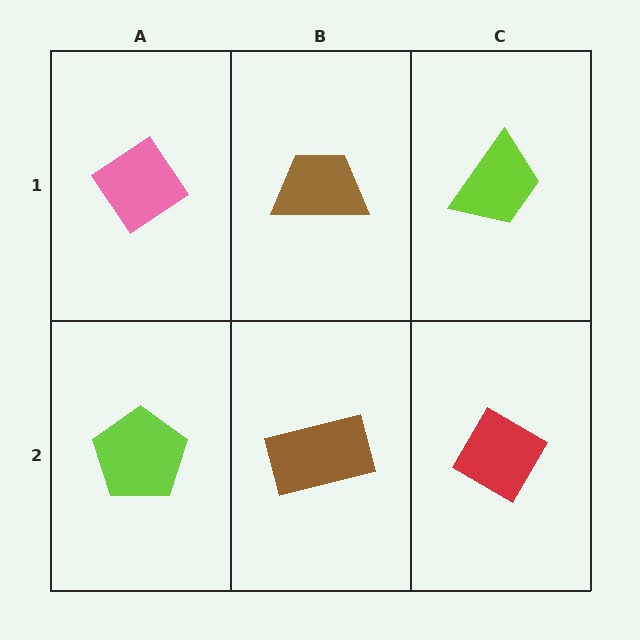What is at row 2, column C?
A red diamond.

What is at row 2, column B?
A brown rectangle.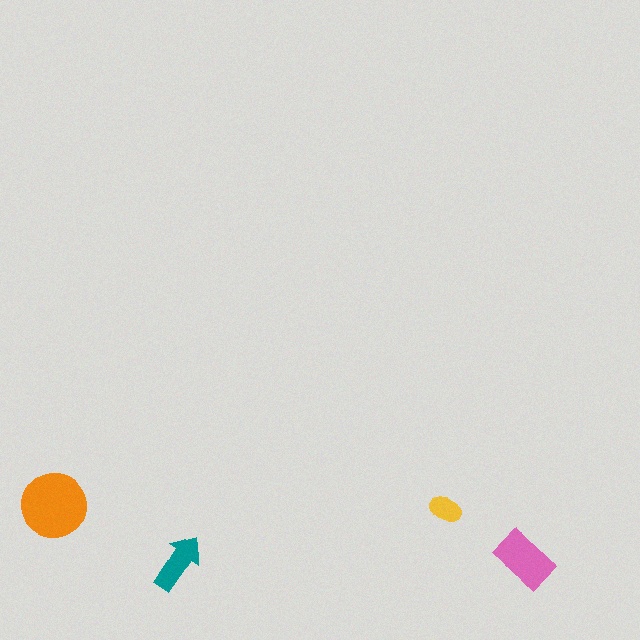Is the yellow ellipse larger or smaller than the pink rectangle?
Smaller.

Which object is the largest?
The orange circle.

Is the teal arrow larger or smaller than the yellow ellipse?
Larger.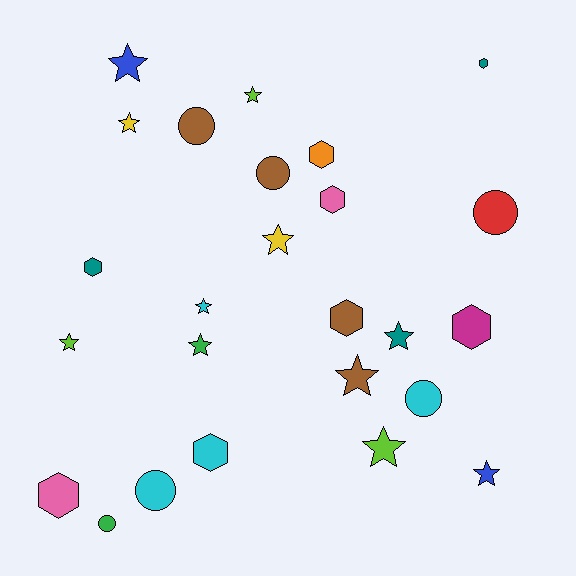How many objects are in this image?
There are 25 objects.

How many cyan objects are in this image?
There are 4 cyan objects.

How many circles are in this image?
There are 6 circles.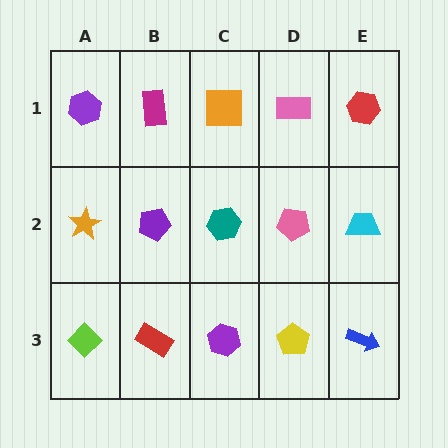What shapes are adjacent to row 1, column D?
A pink pentagon (row 2, column D), an orange square (row 1, column C), a red hexagon (row 1, column E).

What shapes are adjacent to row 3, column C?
A teal hexagon (row 2, column C), a red rectangle (row 3, column B), a yellow pentagon (row 3, column D).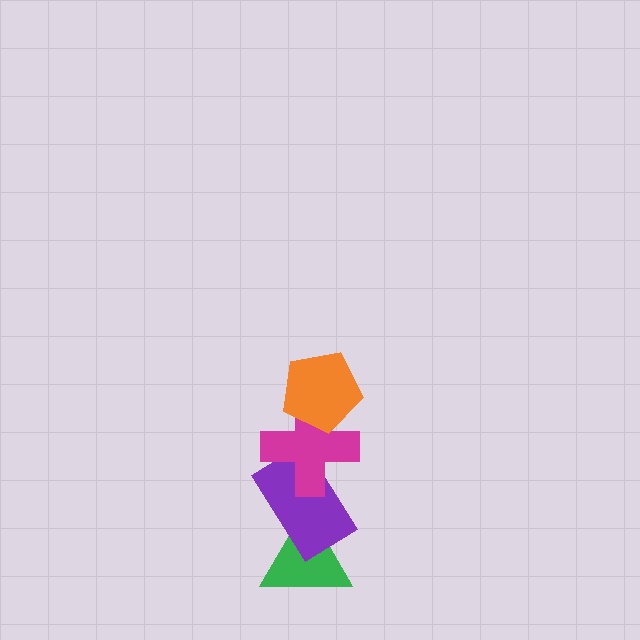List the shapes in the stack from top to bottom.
From top to bottom: the orange pentagon, the magenta cross, the purple rectangle, the green triangle.